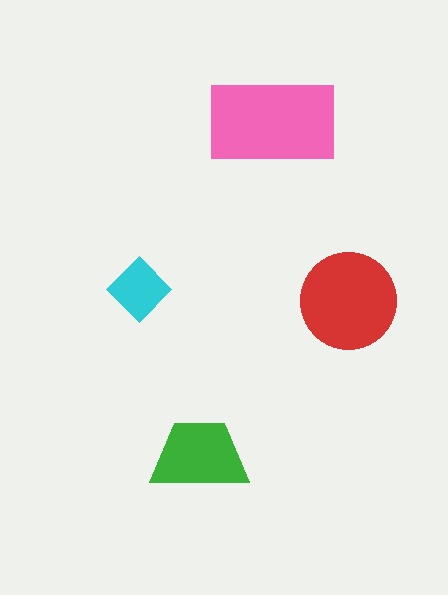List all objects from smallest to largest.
The cyan diamond, the green trapezoid, the red circle, the pink rectangle.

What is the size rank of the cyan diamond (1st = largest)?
4th.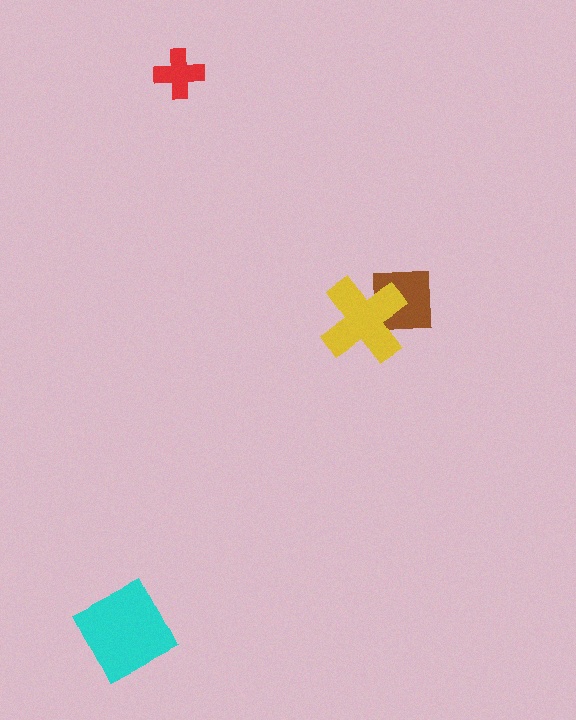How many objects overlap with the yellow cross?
1 object overlaps with the yellow cross.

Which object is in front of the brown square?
The yellow cross is in front of the brown square.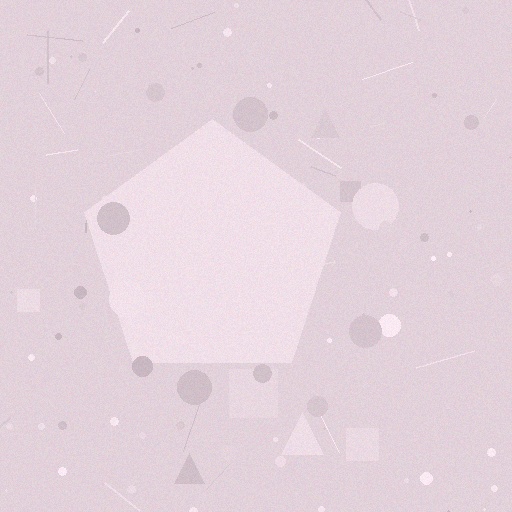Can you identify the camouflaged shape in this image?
The camouflaged shape is a pentagon.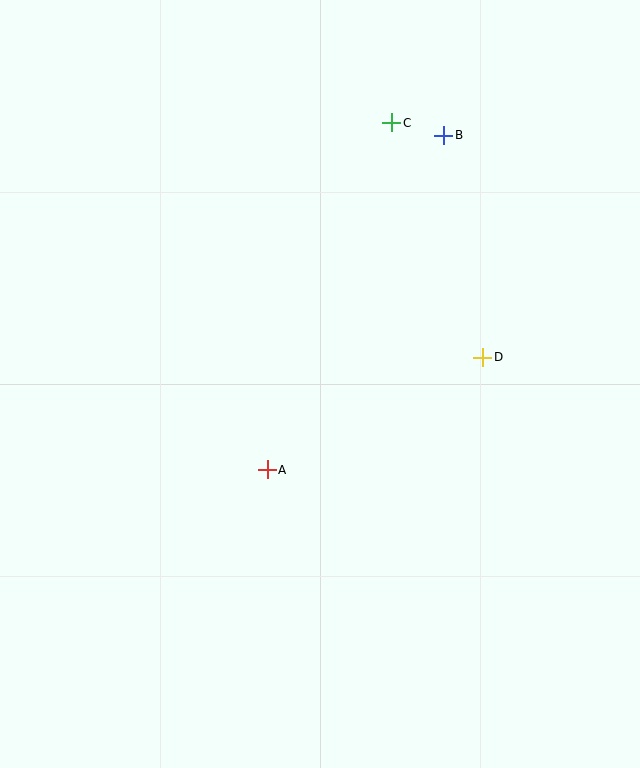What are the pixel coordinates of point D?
Point D is at (483, 357).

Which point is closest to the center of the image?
Point A at (267, 470) is closest to the center.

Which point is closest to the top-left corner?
Point C is closest to the top-left corner.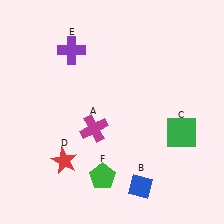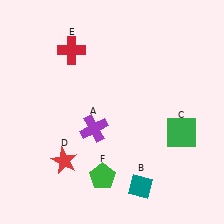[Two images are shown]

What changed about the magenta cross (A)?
In Image 1, A is magenta. In Image 2, it changed to purple.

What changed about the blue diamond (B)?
In Image 1, B is blue. In Image 2, it changed to teal.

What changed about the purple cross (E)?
In Image 1, E is purple. In Image 2, it changed to red.